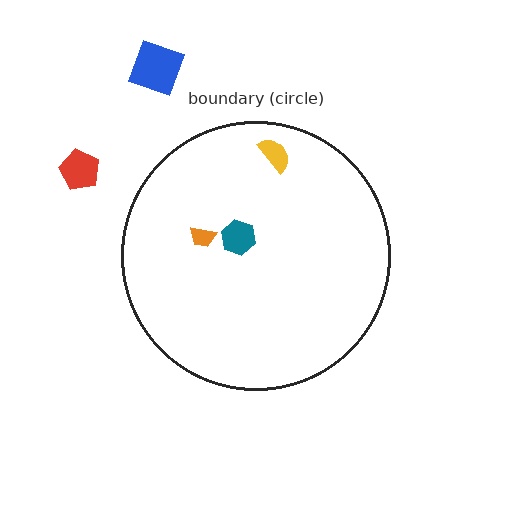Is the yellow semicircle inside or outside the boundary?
Inside.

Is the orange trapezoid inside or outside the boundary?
Inside.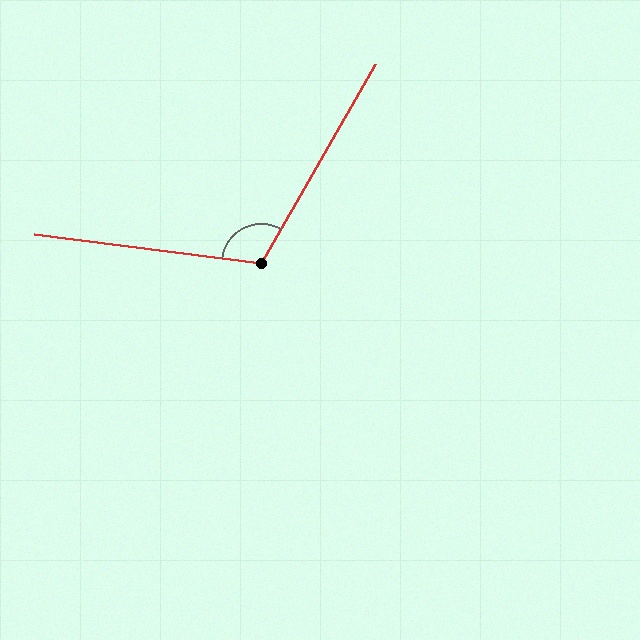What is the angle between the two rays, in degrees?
Approximately 113 degrees.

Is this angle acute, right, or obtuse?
It is obtuse.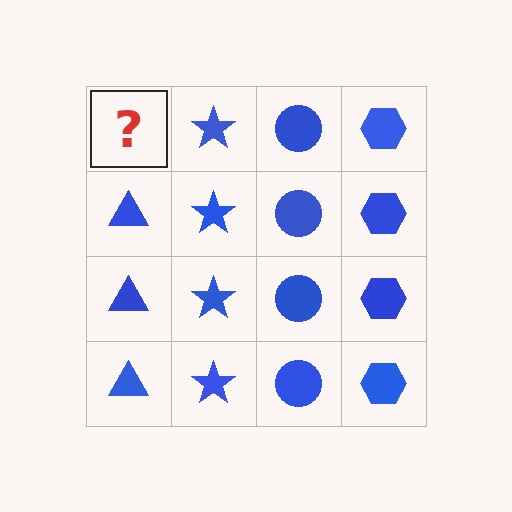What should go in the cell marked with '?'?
The missing cell should contain a blue triangle.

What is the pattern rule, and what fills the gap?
The rule is that each column has a consistent shape. The gap should be filled with a blue triangle.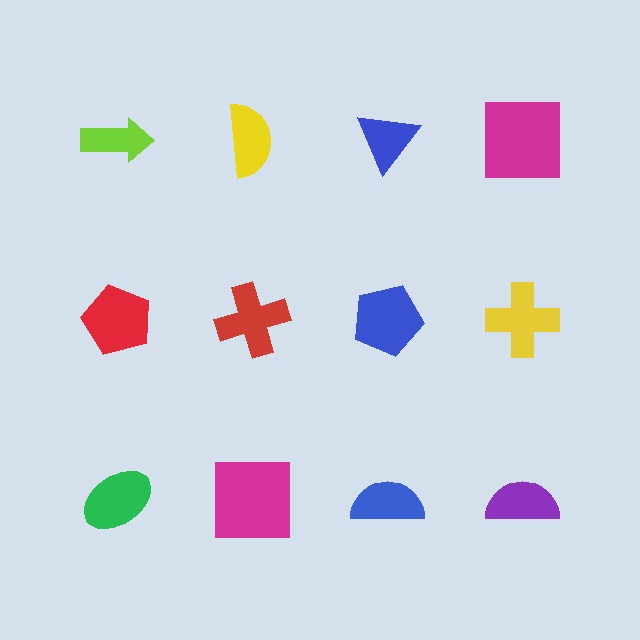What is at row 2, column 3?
A blue pentagon.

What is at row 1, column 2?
A yellow semicircle.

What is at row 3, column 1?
A green ellipse.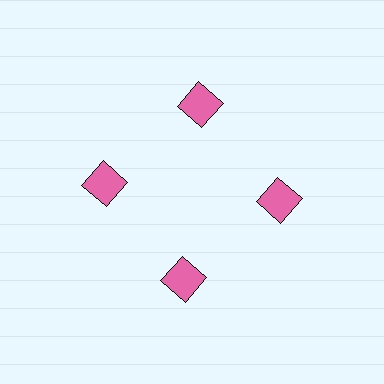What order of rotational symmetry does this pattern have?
This pattern has 4-fold rotational symmetry.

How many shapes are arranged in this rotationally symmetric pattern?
There are 4 shapes, arranged in 4 groups of 1.